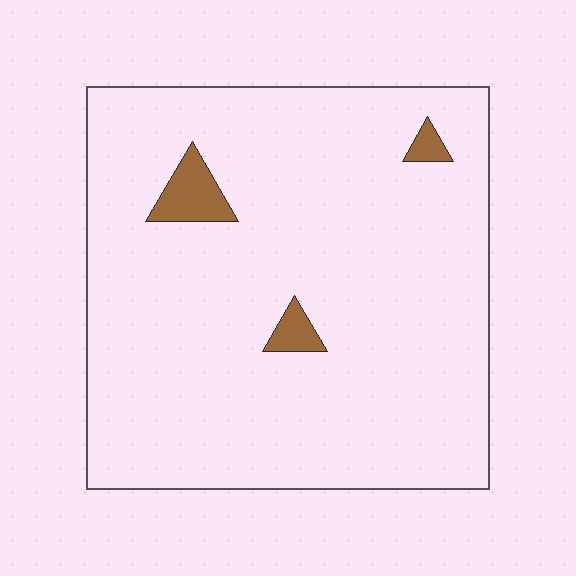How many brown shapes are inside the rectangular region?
3.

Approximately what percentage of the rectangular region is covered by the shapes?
Approximately 5%.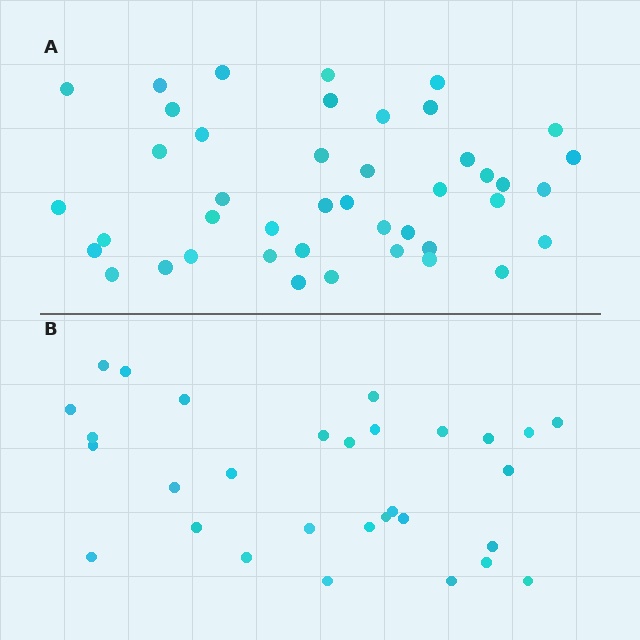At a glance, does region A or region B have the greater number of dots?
Region A (the top region) has more dots.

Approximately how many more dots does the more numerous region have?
Region A has approximately 15 more dots than region B.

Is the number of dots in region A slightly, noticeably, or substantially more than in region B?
Region A has noticeably more, but not dramatically so. The ratio is roughly 1.4 to 1.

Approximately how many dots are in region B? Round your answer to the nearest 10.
About 30 dots.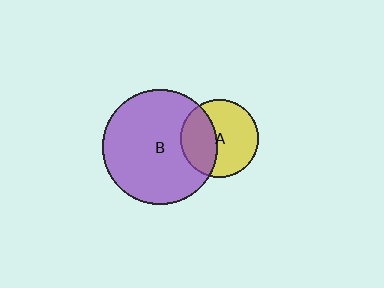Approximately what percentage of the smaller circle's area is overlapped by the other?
Approximately 40%.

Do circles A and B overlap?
Yes.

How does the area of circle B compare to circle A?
Approximately 2.2 times.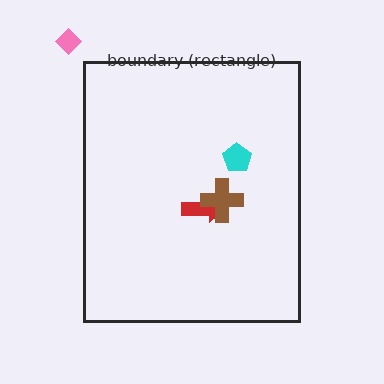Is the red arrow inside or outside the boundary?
Inside.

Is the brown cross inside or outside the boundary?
Inside.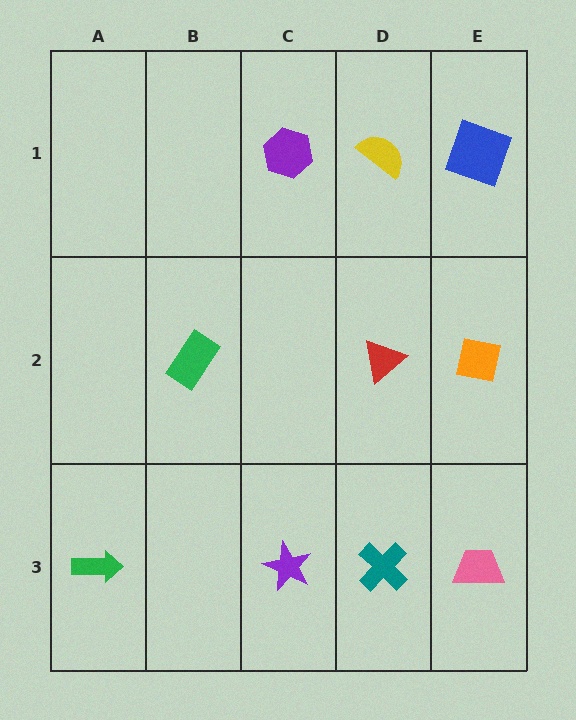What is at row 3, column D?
A teal cross.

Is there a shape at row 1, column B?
No, that cell is empty.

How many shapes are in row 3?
4 shapes.